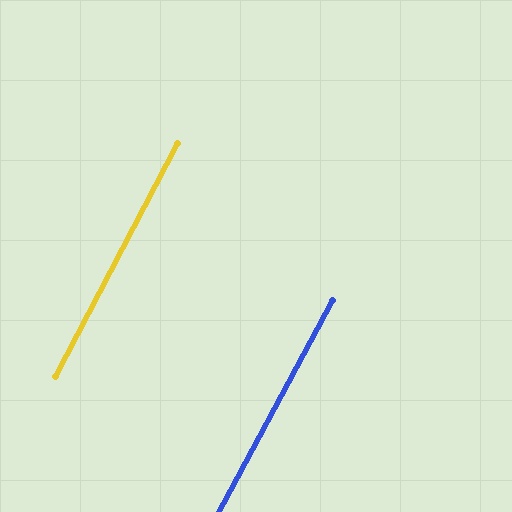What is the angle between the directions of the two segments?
Approximately 1 degree.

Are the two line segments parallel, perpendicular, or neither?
Parallel — their directions differ by only 0.8°.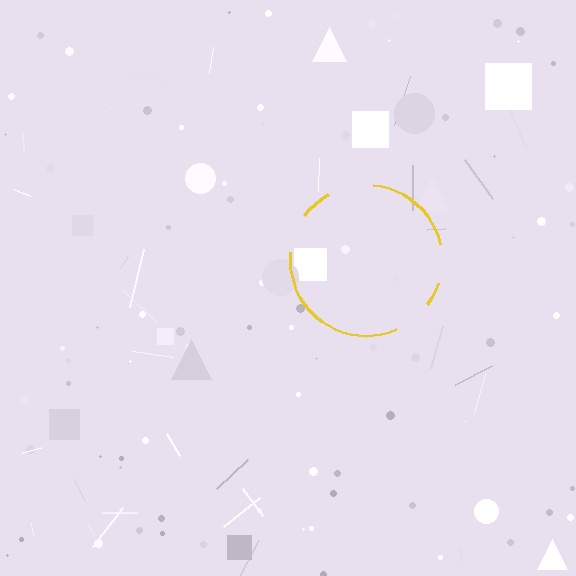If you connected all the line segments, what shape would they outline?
They would outline a circle.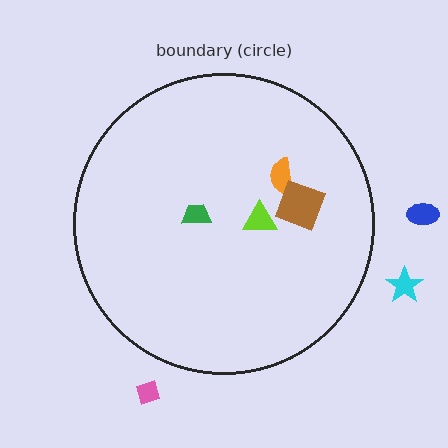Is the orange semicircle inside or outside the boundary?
Inside.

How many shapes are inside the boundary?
4 inside, 3 outside.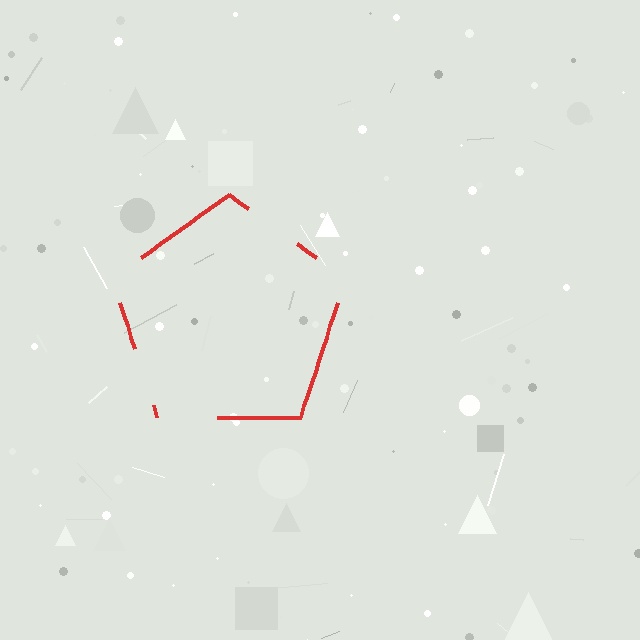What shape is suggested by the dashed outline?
The dashed outline suggests a pentagon.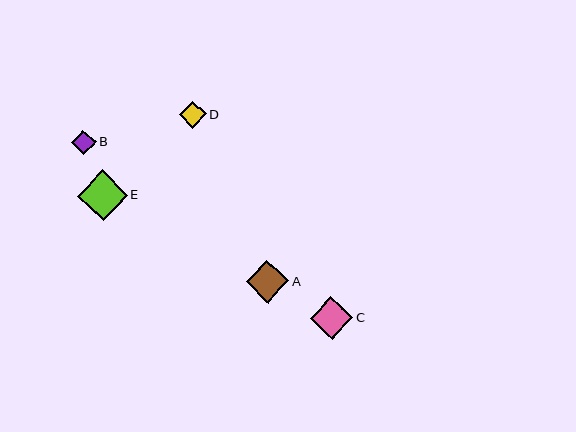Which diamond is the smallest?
Diamond B is the smallest with a size of approximately 25 pixels.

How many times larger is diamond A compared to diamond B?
Diamond A is approximately 1.7 times the size of diamond B.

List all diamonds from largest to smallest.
From largest to smallest: E, A, C, D, B.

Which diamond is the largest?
Diamond E is the largest with a size of approximately 50 pixels.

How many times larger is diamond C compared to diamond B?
Diamond C is approximately 1.7 times the size of diamond B.